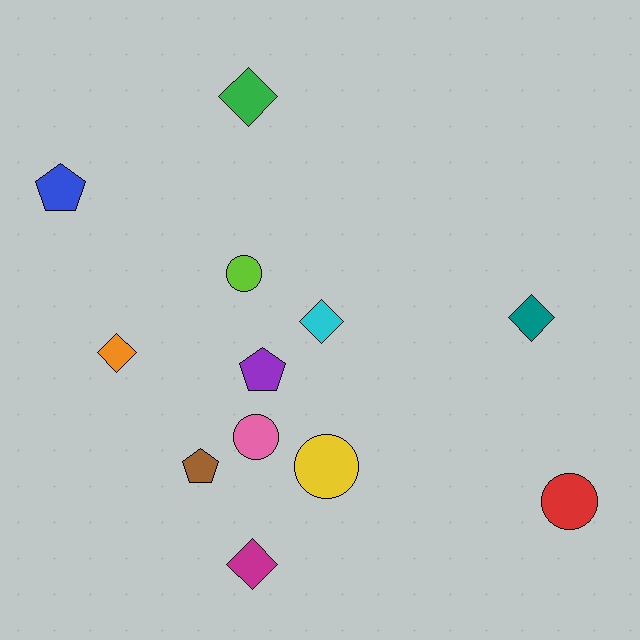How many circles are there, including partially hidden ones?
There are 4 circles.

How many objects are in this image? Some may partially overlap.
There are 12 objects.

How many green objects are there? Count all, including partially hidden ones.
There is 1 green object.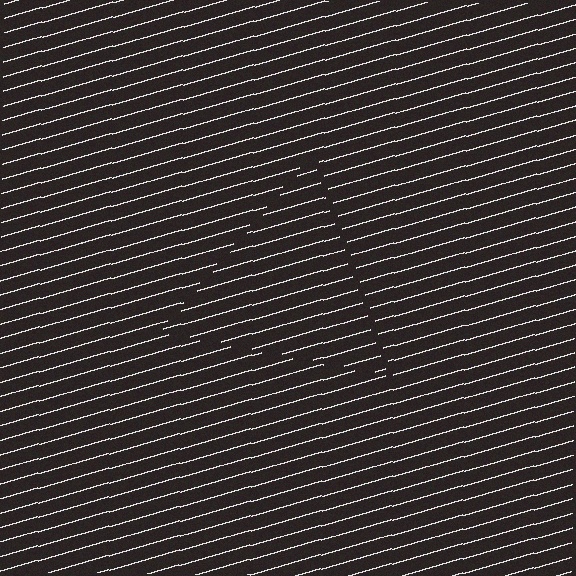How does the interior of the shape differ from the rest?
The interior of the shape contains the same grating, shifted by half a period — the contour is defined by the phase discontinuity where line-ends from the inner and outer gratings abut.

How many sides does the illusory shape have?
3 sides — the line-ends trace a triangle.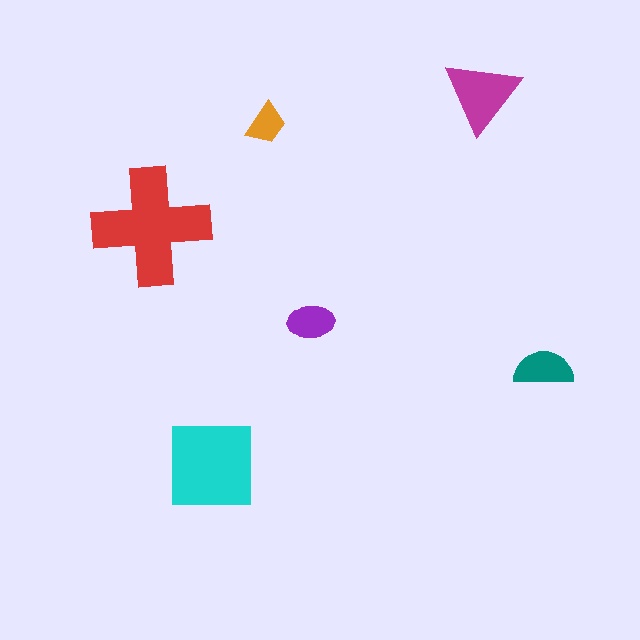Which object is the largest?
The red cross.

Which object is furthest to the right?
The teal semicircle is rightmost.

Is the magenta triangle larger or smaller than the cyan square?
Smaller.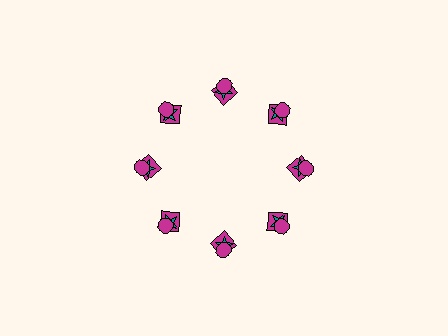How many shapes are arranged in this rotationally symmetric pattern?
There are 24 shapes, arranged in 8 groups of 3.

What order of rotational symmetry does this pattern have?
This pattern has 8-fold rotational symmetry.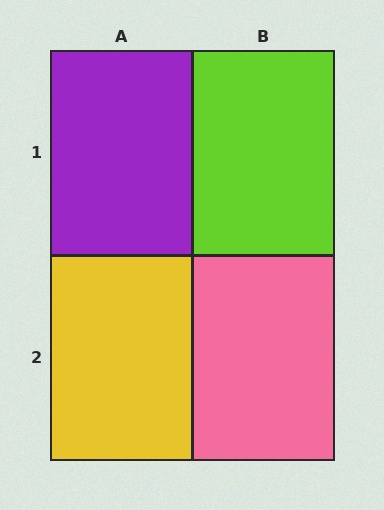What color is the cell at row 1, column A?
Purple.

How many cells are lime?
1 cell is lime.